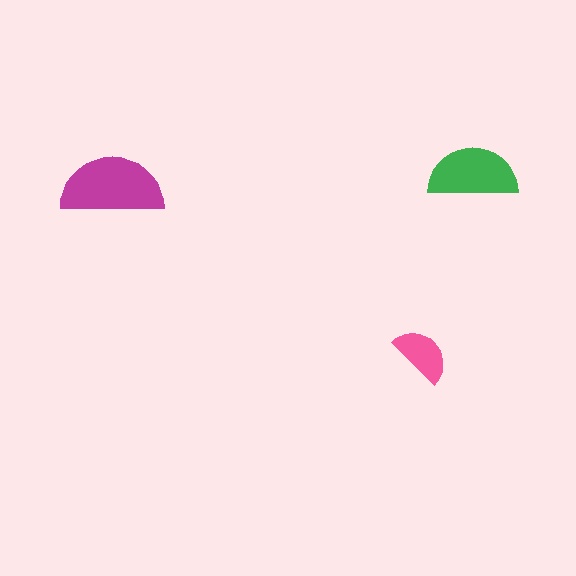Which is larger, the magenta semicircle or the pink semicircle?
The magenta one.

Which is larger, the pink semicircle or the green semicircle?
The green one.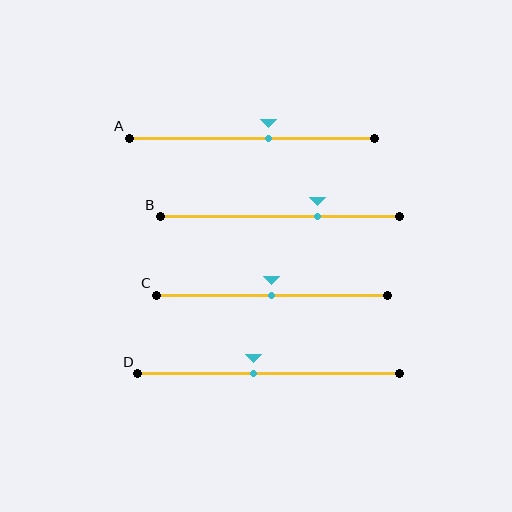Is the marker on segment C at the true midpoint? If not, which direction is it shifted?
Yes, the marker on segment C is at the true midpoint.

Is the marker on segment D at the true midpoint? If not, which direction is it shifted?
No, the marker on segment D is shifted to the left by about 6% of the segment length.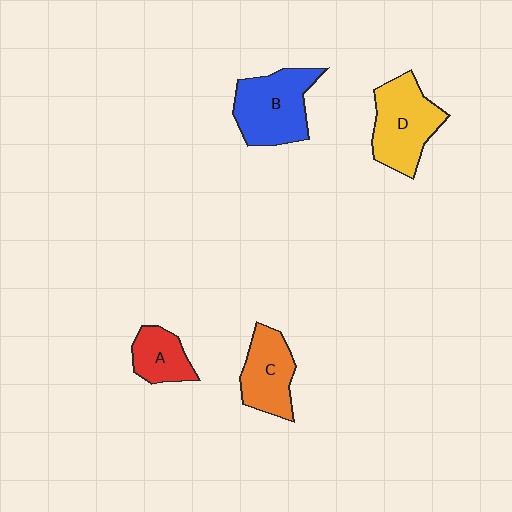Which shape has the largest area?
Shape B (blue).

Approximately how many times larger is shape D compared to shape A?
Approximately 1.8 times.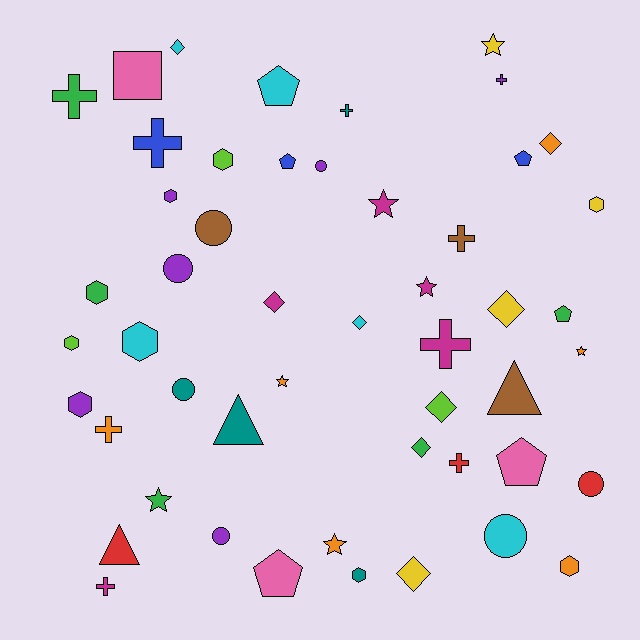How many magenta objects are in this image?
There are 5 magenta objects.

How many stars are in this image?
There are 7 stars.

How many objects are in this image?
There are 50 objects.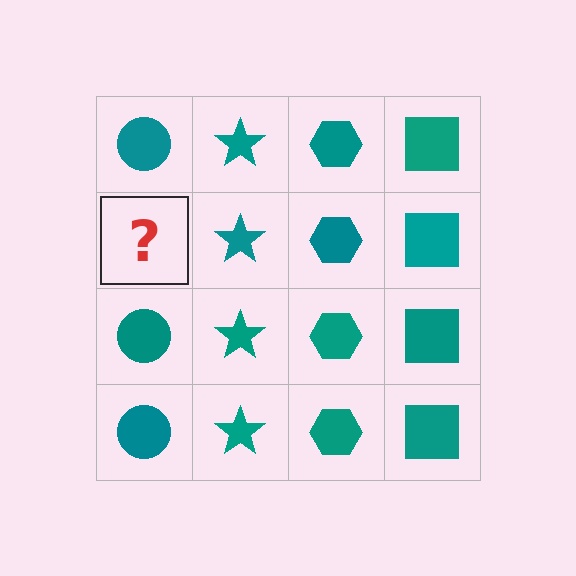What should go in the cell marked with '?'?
The missing cell should contain a teal circle.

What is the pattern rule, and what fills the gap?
The rule is that each column has a consistent shape. The gap should be filled with a teal circle.